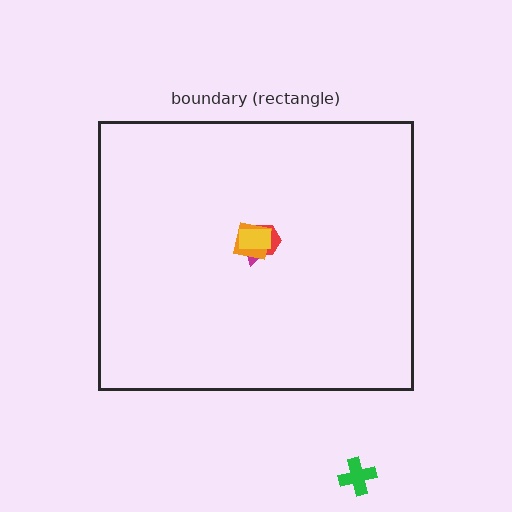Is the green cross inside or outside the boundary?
Outside.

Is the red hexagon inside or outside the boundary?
Inside.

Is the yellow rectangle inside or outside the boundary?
Inside.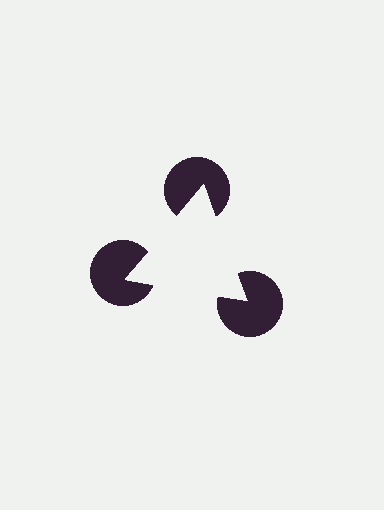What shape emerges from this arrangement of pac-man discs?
An illusory triangle — its edges are inferred from the aligned wedge cuts in the pac-man discs, not physically drawn.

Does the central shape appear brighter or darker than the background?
It typically appears slightly brighter than the background, even though no actual brightness change is drawn.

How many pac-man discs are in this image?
There are 3 — one at each vertex of the illusory triangle.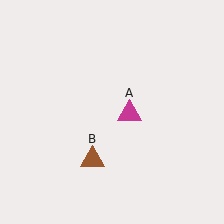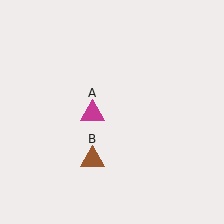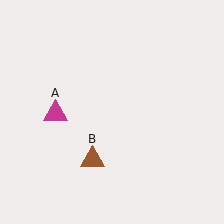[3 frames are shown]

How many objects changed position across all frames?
1 object changed position: magenta triangle (object A).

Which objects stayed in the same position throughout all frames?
Brown triangle (object B) remained stationary.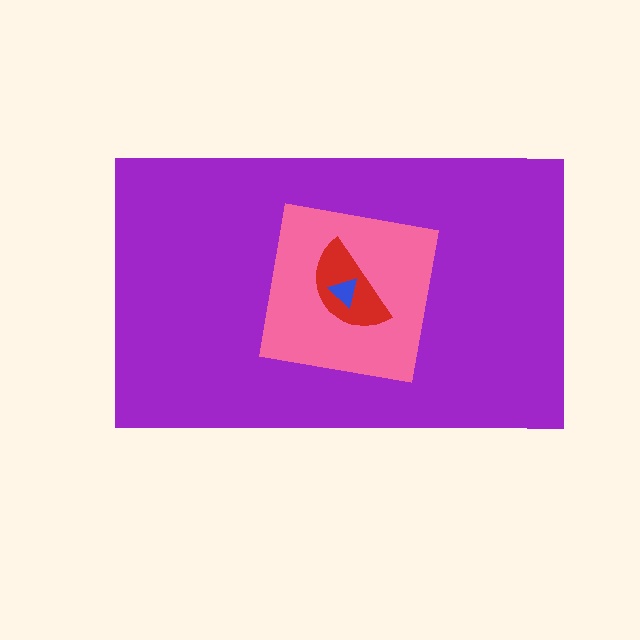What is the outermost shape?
The purple rectangle.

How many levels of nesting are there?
4.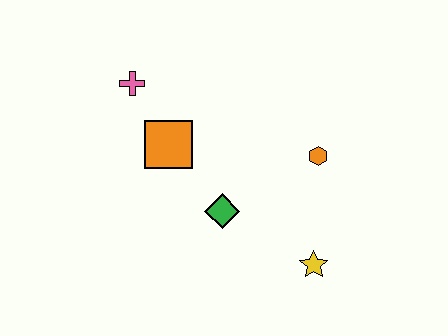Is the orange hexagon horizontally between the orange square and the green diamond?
No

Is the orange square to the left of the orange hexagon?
Yes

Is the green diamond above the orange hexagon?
No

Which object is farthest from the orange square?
The yellow star is farthest from the orange square.